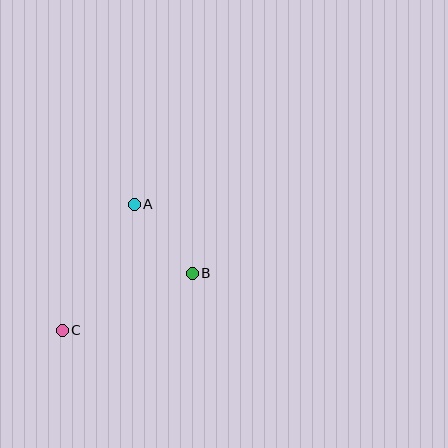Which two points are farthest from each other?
Points A and C are farthest from each other.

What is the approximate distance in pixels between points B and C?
The distance between B and C is approximately 142 pixels.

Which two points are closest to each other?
Points A and B are closest to each other.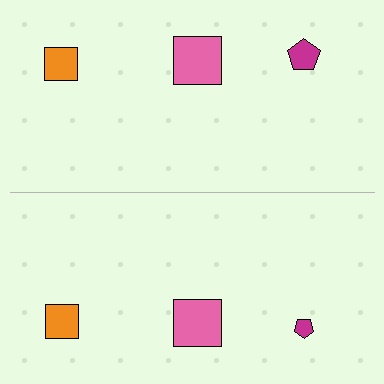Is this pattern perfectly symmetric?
No, the pattern is not perfectly symmetric. The magenta pentagon on the bottom side has a different size than its mirror counterpart.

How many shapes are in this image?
There are 6 shapes in this image.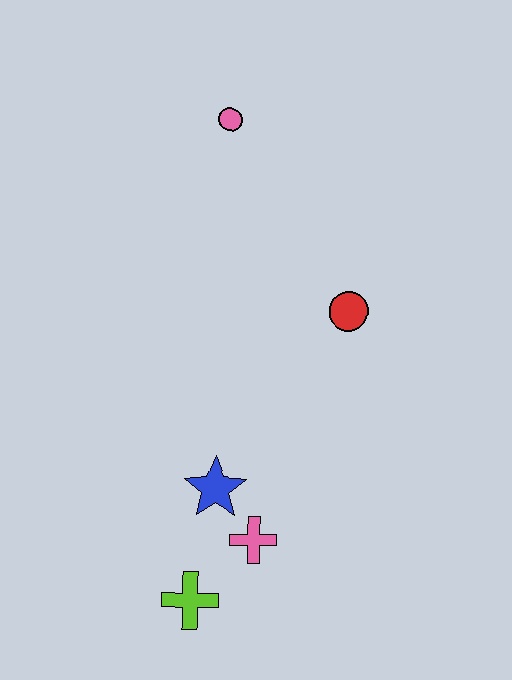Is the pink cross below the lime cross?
No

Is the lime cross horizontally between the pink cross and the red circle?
No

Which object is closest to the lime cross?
The pink cross is closest to the lime cross.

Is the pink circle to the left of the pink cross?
Yes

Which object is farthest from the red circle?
The lime cross is farthest from the red circle.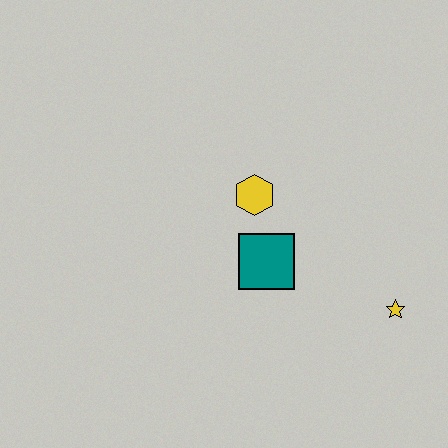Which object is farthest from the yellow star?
The yellow hexagon is farthest from the yellow star.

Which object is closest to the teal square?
The yellow hexagon is closest to the teal square.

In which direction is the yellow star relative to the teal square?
The yellow star is to the right of the teal square.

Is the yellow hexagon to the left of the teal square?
Yes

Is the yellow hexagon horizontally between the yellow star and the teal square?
No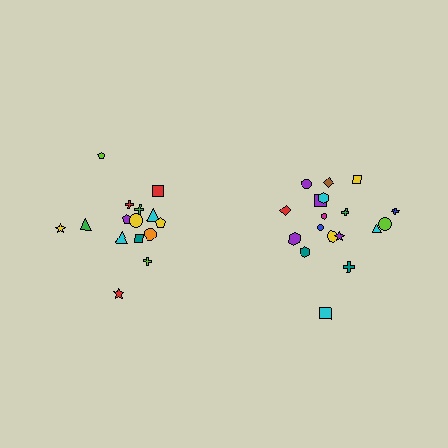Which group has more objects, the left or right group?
The right group.